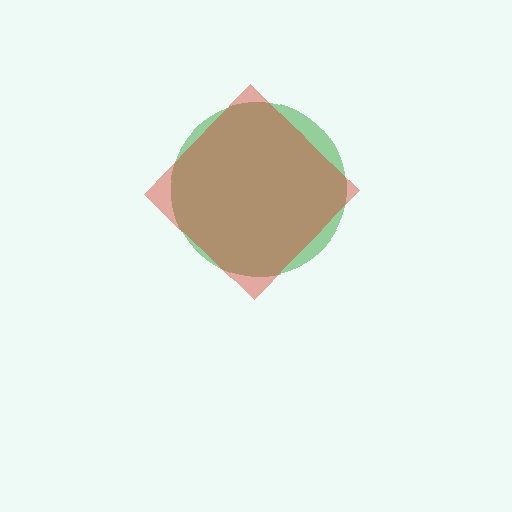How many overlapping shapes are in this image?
There are 2 overlapping shapes in the image.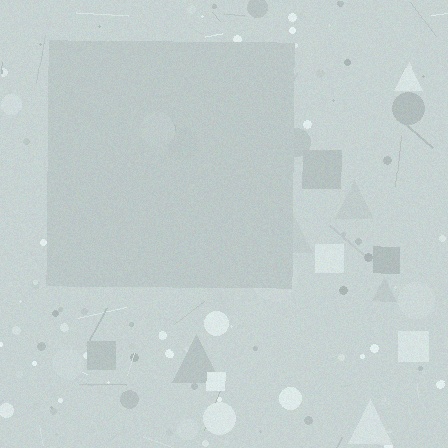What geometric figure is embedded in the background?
A square is embedded in the background.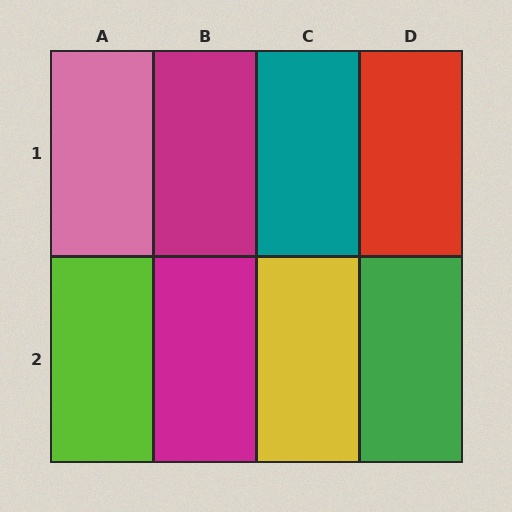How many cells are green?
1 cell is green.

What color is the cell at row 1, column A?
Pink.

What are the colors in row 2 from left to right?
Lime, magenta, yellow, green.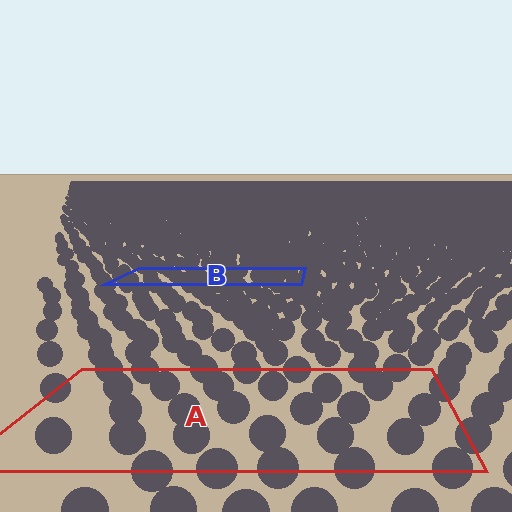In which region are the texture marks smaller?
The texture marks are smaller in region B, because it is farther away.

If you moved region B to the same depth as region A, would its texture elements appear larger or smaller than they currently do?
They would appear larger. At a closer depth, the same texture elements are projected at a bigger on-screen size.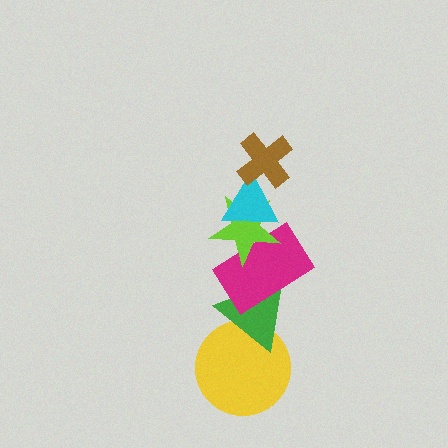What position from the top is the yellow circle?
The yellow circle is 6th from the top.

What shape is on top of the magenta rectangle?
The lime star is on top of the magenta rectangle.